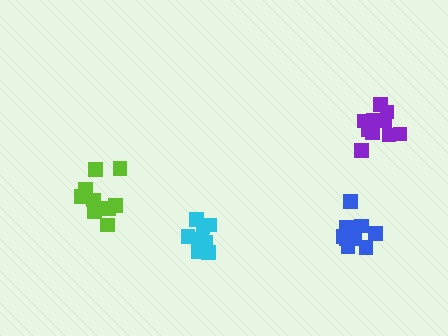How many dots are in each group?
Group 1: 10 dots, Group 2: 10 dots, Group 3: 9 dots, Group 4: 11 dots (40 total).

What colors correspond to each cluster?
The clusters are colored: cyan, purple, lime, blue.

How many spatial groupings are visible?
There are 4 spatial groupings.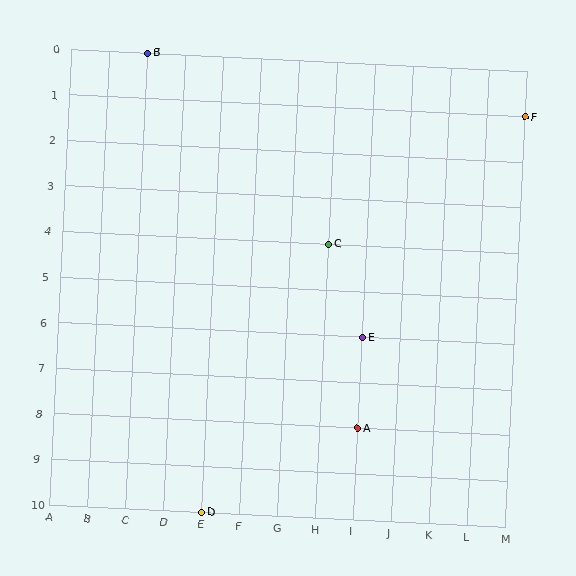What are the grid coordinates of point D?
Point D is at grid coordinates (E, 10).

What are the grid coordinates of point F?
Point F is at grid coordinates (M, 1).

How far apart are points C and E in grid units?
Points C and E are 1 column and 2 rows apart (about 2.2 grid units diagonally).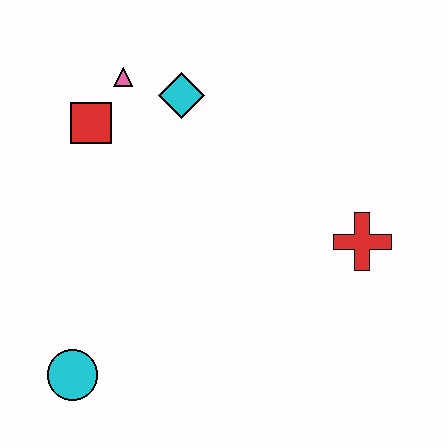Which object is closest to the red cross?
The cyan diamond is closest to the red cross.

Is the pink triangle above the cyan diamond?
Yes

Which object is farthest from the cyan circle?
The red cross is farthest from the cyan circle.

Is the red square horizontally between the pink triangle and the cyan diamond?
No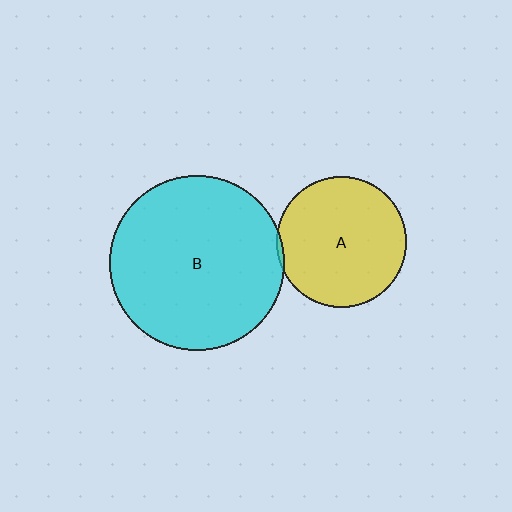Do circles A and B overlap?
Yes.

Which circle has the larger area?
Circle B (cyan).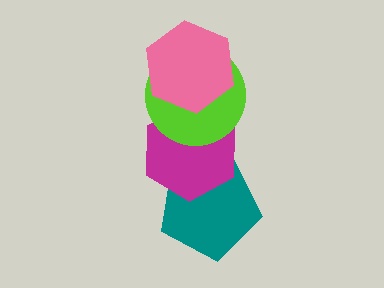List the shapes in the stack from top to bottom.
From top to bottom: the pink hexagon, the lime circle, the magenta hexagon, the teal pentagon.